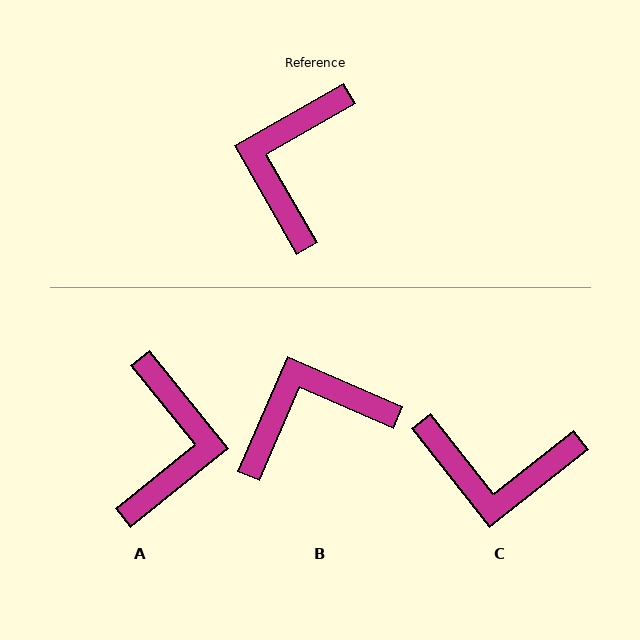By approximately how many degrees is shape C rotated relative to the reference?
Approximately 99 degrees counter-clockwise.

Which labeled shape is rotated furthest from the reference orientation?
A, about 171 degrees away.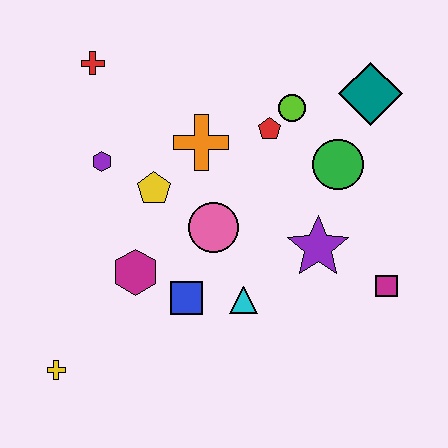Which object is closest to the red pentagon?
The lime circle is closest to the red pentagon.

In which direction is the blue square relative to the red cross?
The blue square is below the red cross.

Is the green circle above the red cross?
No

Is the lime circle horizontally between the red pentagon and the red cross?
No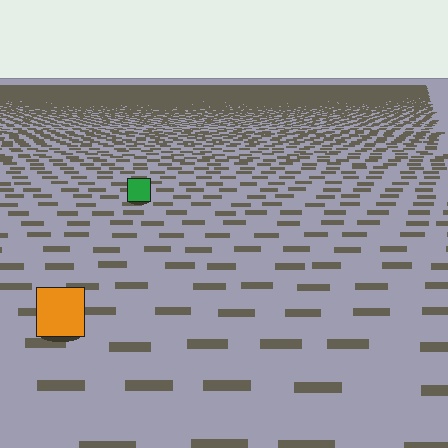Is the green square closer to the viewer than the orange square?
No. The orange square is closer — you can tell from the texture gradient: the ground texture is coarser near it.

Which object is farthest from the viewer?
The green square is farthest from the viewer. It appears smaller and the ground texture around it is denser.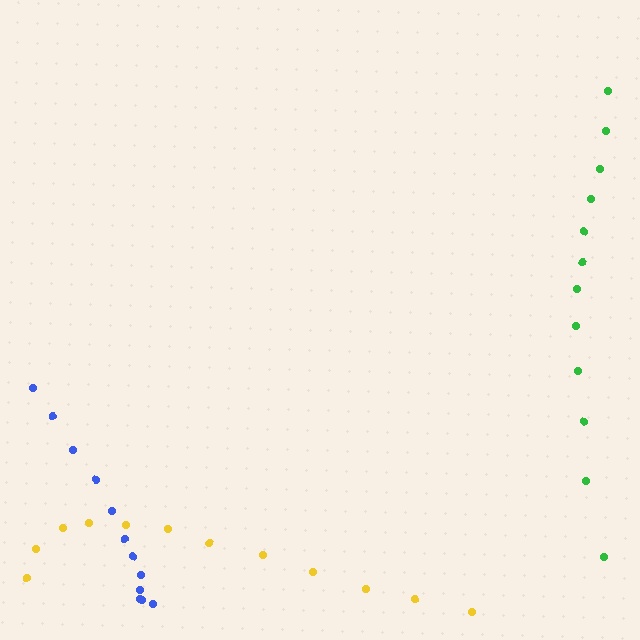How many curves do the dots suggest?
There are 3 distinct paths.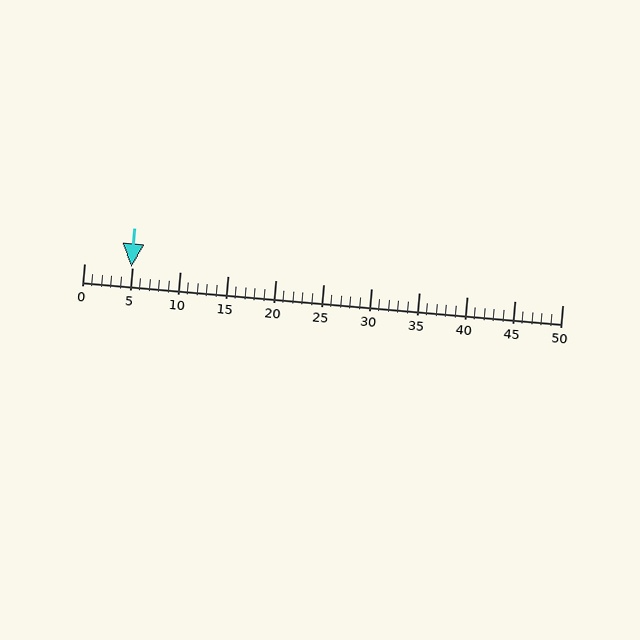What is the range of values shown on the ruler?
The ruler shows values from 0 to 50.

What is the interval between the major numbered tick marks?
The major tick marks are spaced 5 units apart.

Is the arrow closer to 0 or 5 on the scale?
The arrow is closer to 5.